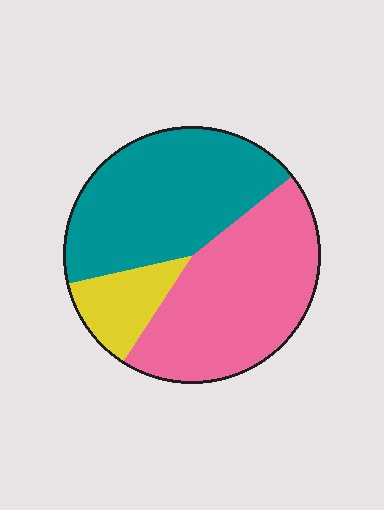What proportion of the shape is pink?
Pink covers 45% of the shape.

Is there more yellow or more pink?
Pink.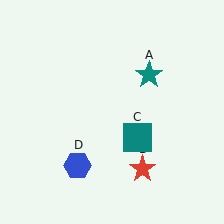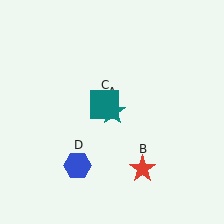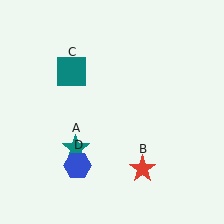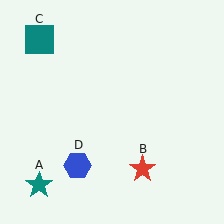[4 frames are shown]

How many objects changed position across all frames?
2 objects changed position: teal star (object A), teal square (object C).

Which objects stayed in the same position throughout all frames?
Red star (object B) and blue hexagon (object D) remained stationary.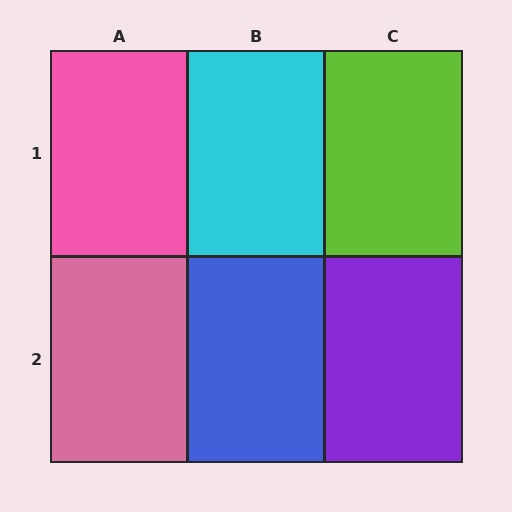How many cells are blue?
1 cell is blue.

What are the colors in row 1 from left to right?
Pink, cyan, lime.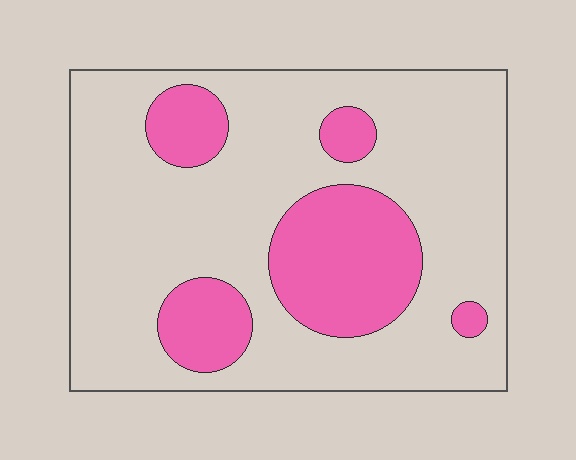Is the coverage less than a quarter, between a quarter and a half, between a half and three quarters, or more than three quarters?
Less than a quarter.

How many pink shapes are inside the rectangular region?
5.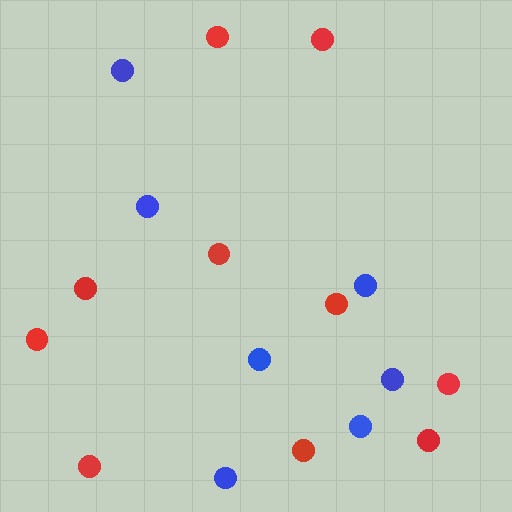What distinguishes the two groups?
There are 2 groups: one group of blue circles (7) and one group of red circles (10).